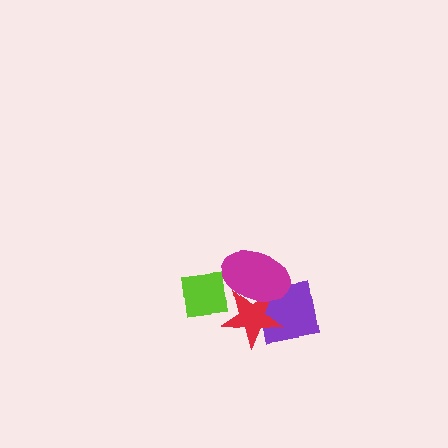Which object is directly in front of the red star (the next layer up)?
The lime square is directly in front of the red star.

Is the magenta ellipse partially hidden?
No, no other shape covers it.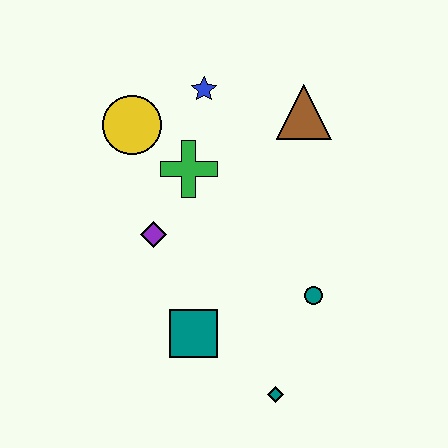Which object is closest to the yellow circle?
The green cross is closest to the yellow circle.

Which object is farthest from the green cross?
The teal diamond is farthest from the green cross.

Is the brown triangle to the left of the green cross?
No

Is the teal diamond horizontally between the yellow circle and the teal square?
No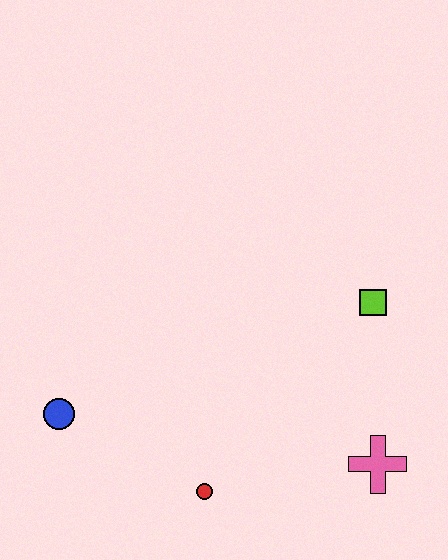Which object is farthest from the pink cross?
The blue circle is farthest from the pink cross.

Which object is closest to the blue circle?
The red circle is closest to the blue circle.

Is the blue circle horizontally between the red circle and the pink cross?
No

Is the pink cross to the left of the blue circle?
No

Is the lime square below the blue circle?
No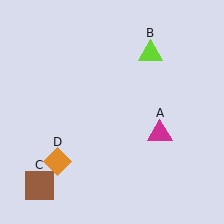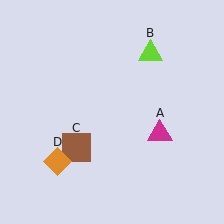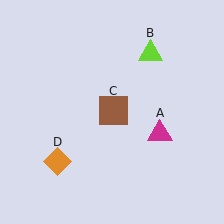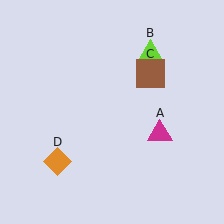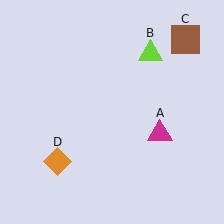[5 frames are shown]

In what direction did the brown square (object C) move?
The brown square (object C) moved up and to the right.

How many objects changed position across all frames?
1 object changed position: brown square (object C).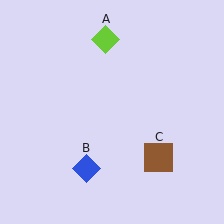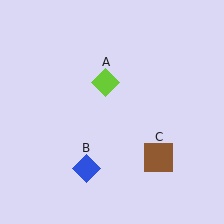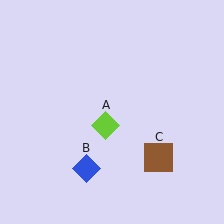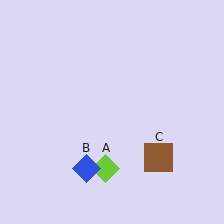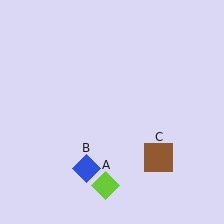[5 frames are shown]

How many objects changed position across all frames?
1 object changed position: lime diamond (object A).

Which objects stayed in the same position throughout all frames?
Blue diamond (object B) and brown square (object C) remained stationary.